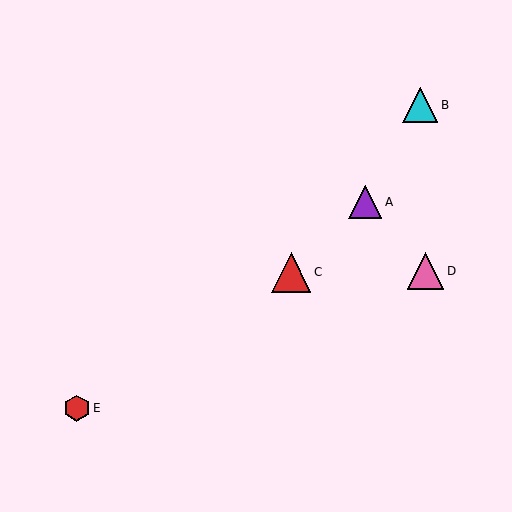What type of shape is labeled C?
Shape C is a red triangle.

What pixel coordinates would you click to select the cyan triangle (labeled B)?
Click at (420, 105) to select the cyan triangle B.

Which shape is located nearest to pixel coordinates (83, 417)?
The red hexagon (labeled E) at (77, 408) is nearest to that location.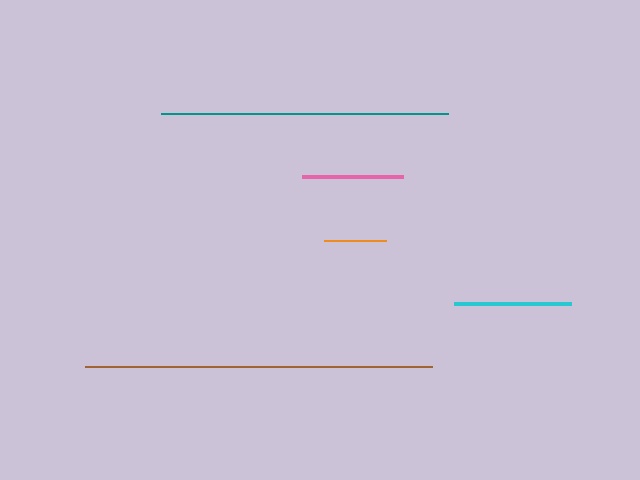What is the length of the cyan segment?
The cyan segment is approximately 117 pixels long.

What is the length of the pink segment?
The pink segment is approximately 101 pixels long.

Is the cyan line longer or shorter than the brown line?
The brown line is longer than the cyan line.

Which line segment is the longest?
The brown line is the longest at approximately 348 pixels.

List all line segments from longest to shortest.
From longest to shortest: brown, teal, cyan, pink, orange.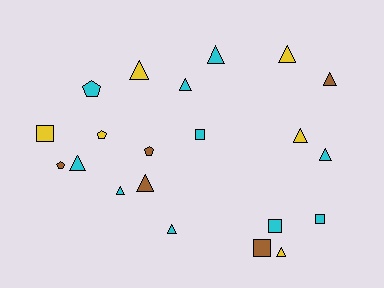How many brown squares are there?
There is 1 brown square.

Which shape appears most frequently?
Triangle, with 12 objects.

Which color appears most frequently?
Cyan, with 10 objects.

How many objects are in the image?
There are 21 objects.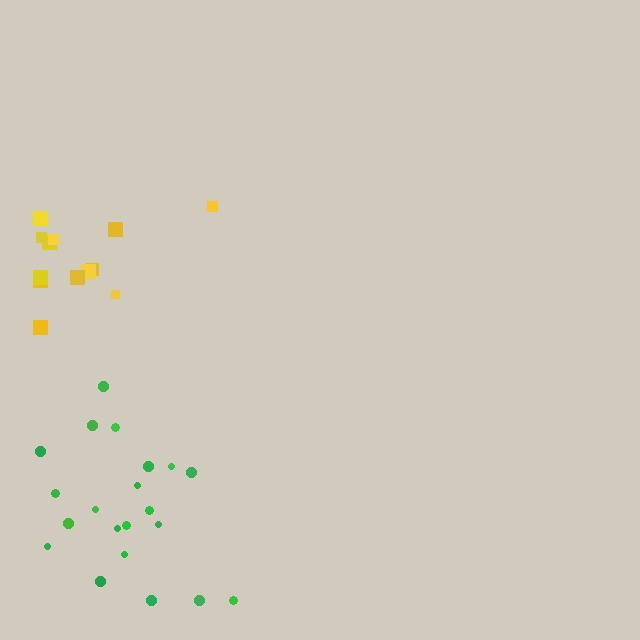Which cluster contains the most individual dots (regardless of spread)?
Green (21).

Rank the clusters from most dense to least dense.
green, yellow.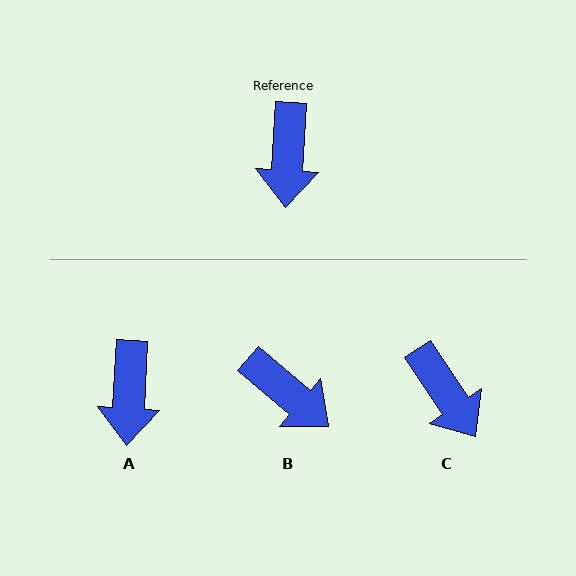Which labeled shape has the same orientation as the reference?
A.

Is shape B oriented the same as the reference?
No, it is off by about 53 degrees.